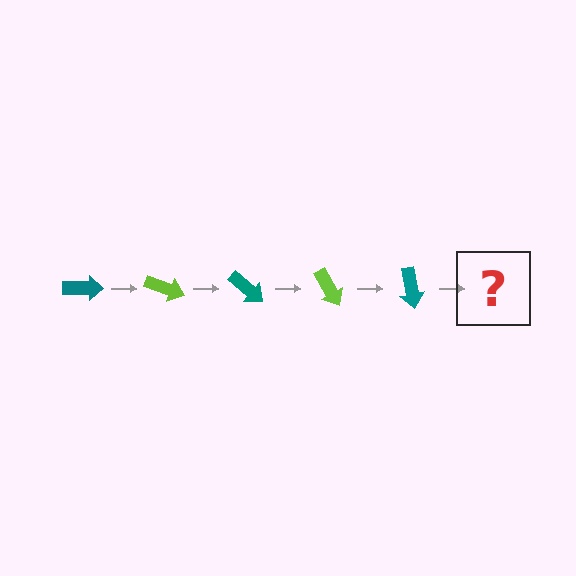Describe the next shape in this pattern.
It should be a lime arrow, rotated 100 degrees from the start.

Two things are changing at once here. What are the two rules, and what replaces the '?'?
The two rules are that it rotates 20 degrees each step and the color cycles through teal and lime. The '?' should be a lime arrow, rotated 100 degrees from the start.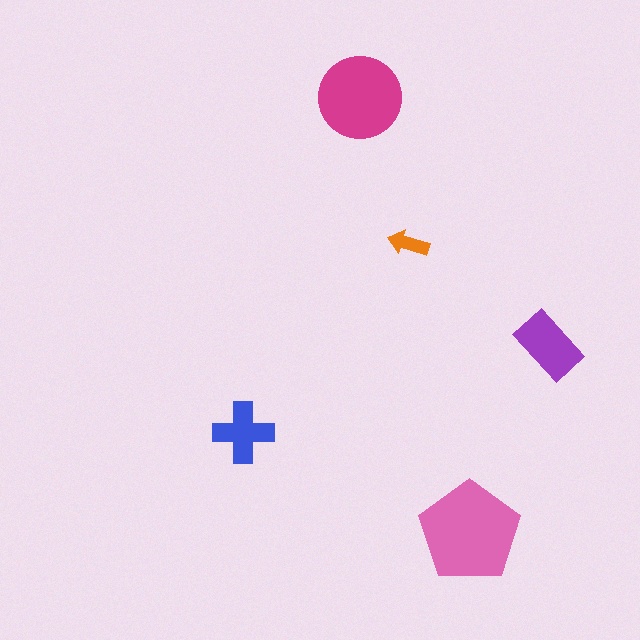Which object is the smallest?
The orange arrow.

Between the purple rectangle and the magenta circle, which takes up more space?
The magenta circle.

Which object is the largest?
The pink pentagon.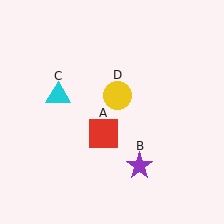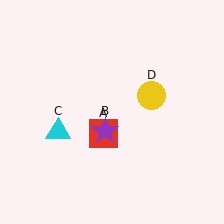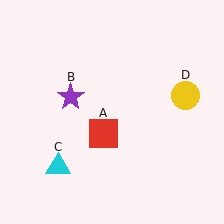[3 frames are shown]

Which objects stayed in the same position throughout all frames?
Red square (object A) remained stationary.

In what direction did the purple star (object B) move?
The purple star (object B) moved up and to the left.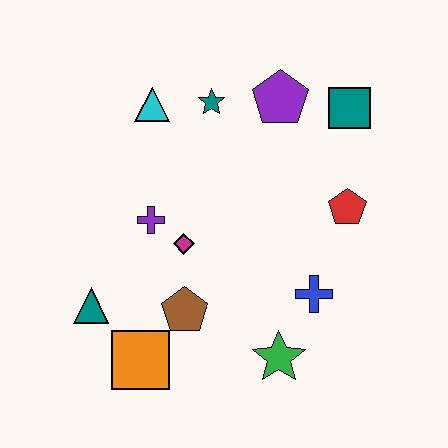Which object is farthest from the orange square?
The teal square is farthest from the orange square.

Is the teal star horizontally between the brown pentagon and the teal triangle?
No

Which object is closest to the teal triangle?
The orange square is closest to the teal triangle.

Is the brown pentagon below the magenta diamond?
Yes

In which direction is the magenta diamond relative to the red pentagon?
The magenta diamond is to the left of the red pentagon.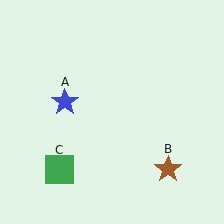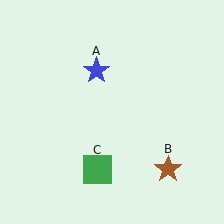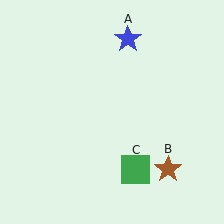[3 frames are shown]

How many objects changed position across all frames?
2 objects changed position: blue star (object A), green square (object C).